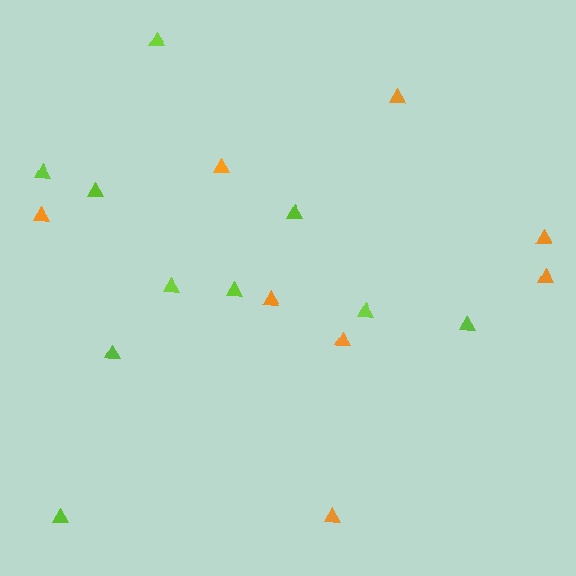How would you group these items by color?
There are 2 groups: one group of lime triangles (10) and one group of orange triangles (8).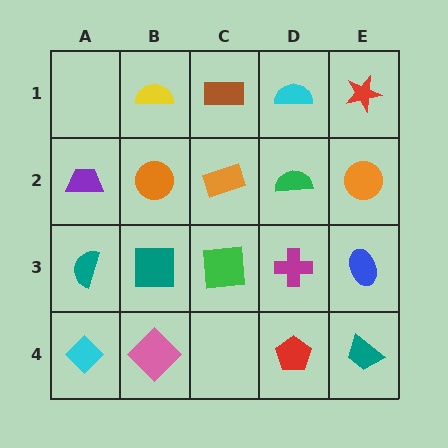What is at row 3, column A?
A teal semicircle.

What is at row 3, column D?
A magenta cross.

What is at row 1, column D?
A cyan semicircle.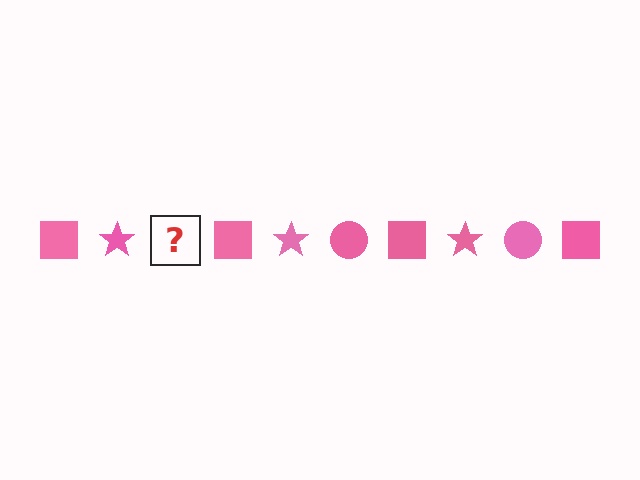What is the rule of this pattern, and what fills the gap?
The rule is that the pattern cycles through square, star, circle shapes in pink. The gap should be filled with a pink circle.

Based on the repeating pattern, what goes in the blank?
The blank should be a pink circle.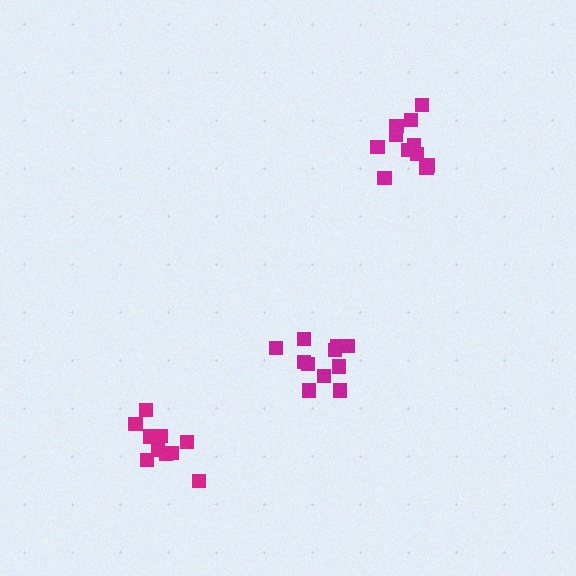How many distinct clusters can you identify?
There are 3 distinct clusters.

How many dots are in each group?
Group 1: 11 dots, Group 2: 11 dots, Group 3: 10 dots (32 total).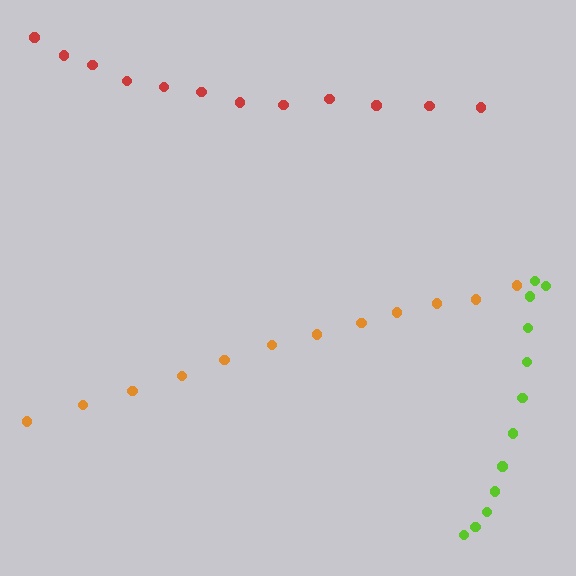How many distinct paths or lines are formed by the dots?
There are 3 distinct paths.